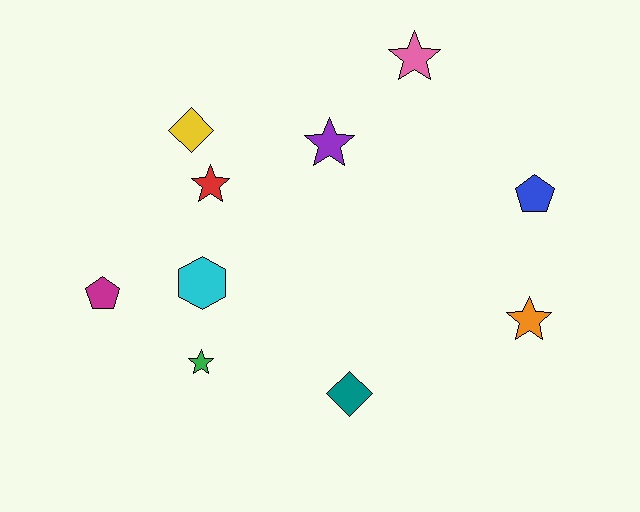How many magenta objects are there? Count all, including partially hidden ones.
There is 1 magenta object.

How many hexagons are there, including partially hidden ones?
There is 1 hexagon.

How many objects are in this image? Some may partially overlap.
There are 10 objects.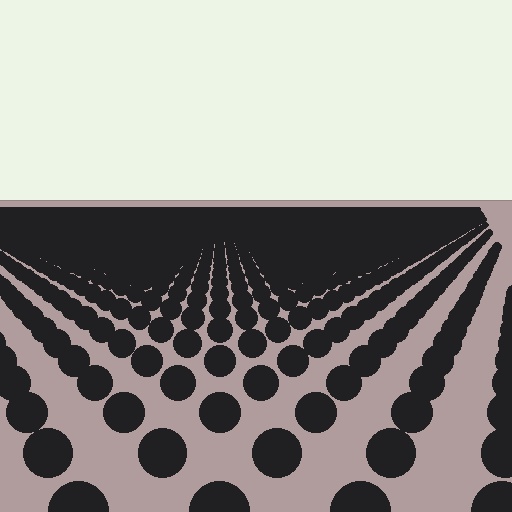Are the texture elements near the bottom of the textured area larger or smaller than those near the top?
Larger. Near the bottom, elements are closer to the viewer and appear at a bigger on-screen size.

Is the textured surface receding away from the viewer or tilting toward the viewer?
The surface is receding away from the viewer. Texture elements get smaller and denser toward the top.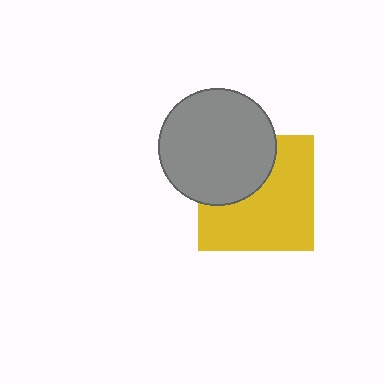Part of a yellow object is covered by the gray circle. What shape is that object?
It is a square.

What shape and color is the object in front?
The object in front is a gray circle.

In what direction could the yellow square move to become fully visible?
The yellow square could move toward the lower-right. That would shift it out from behind the gray circle entirely.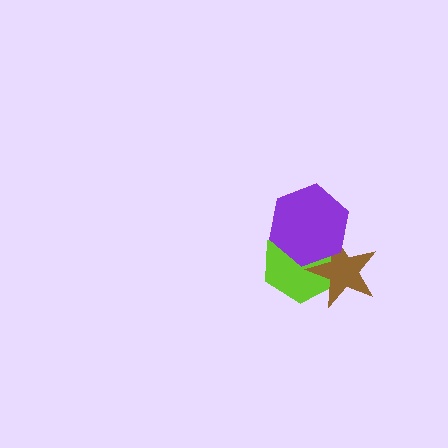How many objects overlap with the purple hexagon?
2 objects overlap with the purple hexagon.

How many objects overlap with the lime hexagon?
2 objects overlap with the lime hexagon.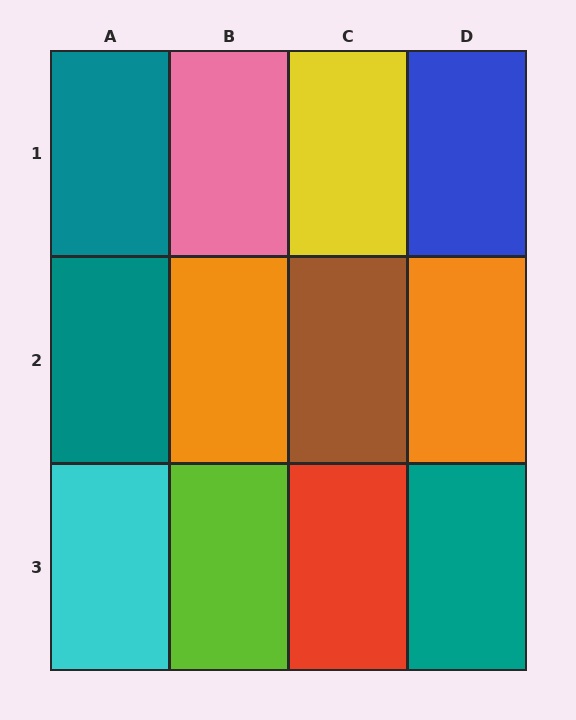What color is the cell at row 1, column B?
Pink.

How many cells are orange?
2 cells are orange.